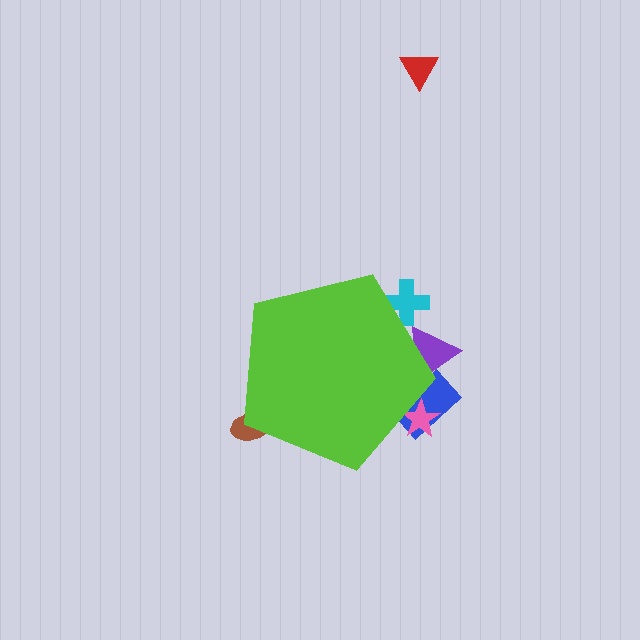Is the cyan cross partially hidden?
Yes, the cyan cross is partially hidden behind the lime pentagon.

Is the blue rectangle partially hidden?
Yes, the blue rectangle is partially hidden behind the lime pentagon.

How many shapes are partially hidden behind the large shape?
5 shapes are partially hidden.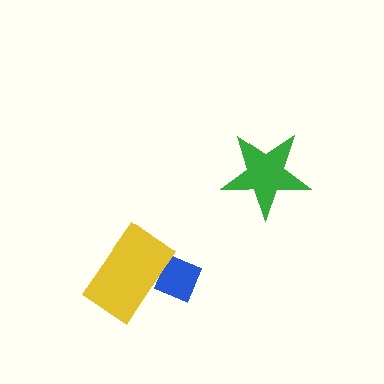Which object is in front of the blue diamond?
The yellow rectangle is in front of the blue diamond.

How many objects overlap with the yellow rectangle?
1 object overlaps with the yellow rectangle.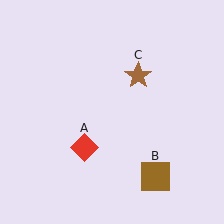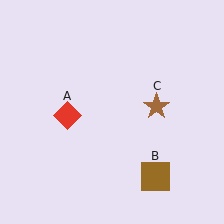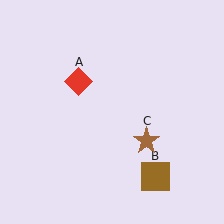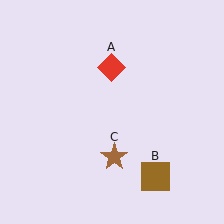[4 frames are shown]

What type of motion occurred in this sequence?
The red diamond (object A), brown star (object C) rotated clockwise around the center of the scene.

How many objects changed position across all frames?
2 objects changed position: red diamond (object A), brown star (object C).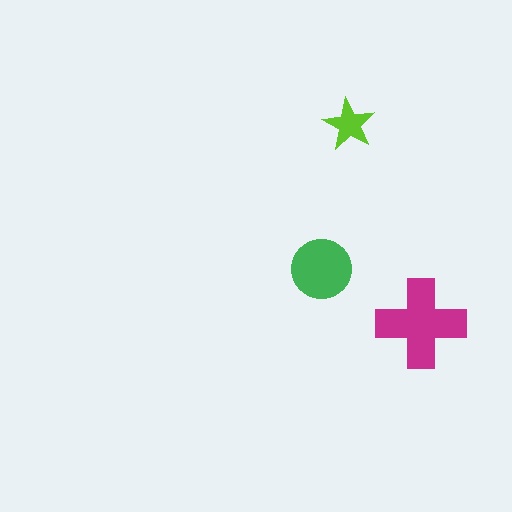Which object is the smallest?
The lime star.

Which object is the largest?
The magenta cross.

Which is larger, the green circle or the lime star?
The green circle.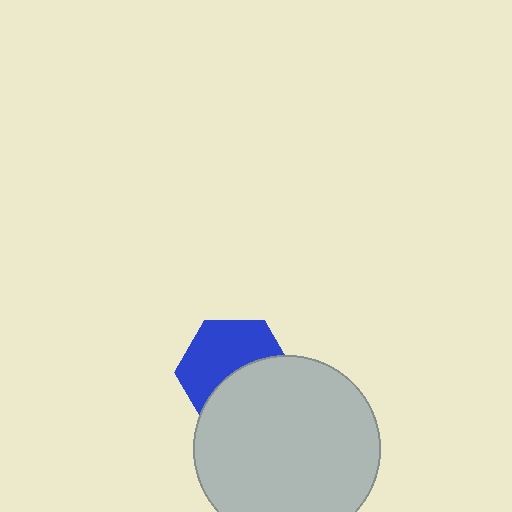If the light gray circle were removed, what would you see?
You would see the complete blue hexagon.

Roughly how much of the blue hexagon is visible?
About half of it is visible (roughly 55%).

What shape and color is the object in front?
The object in front is a light gray circle.